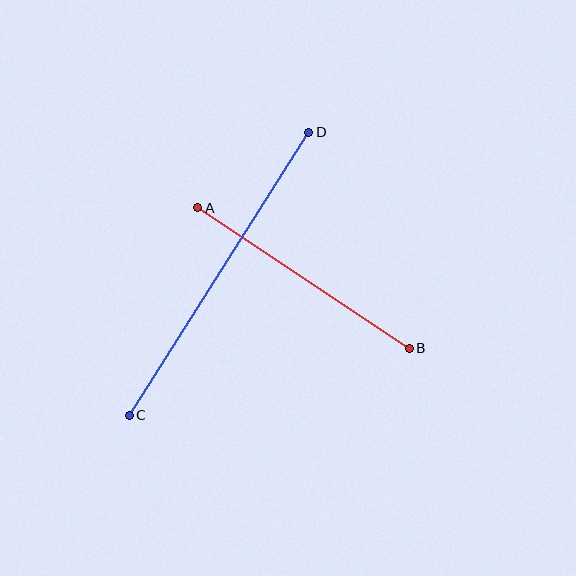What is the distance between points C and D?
The distance is approximately 335 pixels.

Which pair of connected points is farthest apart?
Points C and D are farthest apart.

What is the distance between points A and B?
The distance is approximately 254 pixels.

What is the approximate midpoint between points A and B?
The midpoint is at approximately (303, 278) pixels.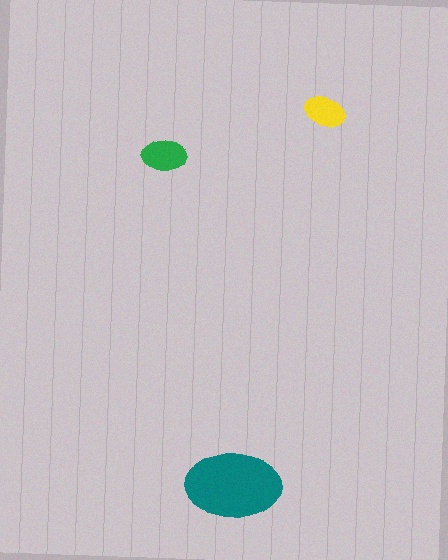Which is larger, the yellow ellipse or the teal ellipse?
The teal one.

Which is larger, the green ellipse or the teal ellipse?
The teal one.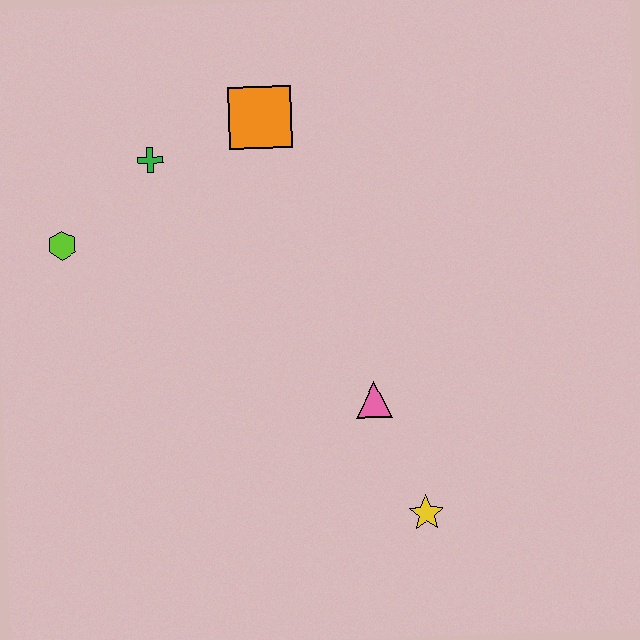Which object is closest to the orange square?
The green cross is closest to the orange square.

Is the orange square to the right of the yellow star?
No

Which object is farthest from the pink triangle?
The lime hexagon is farthest from the pink triangle.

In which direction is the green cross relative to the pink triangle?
The green cross is above the pink triangle.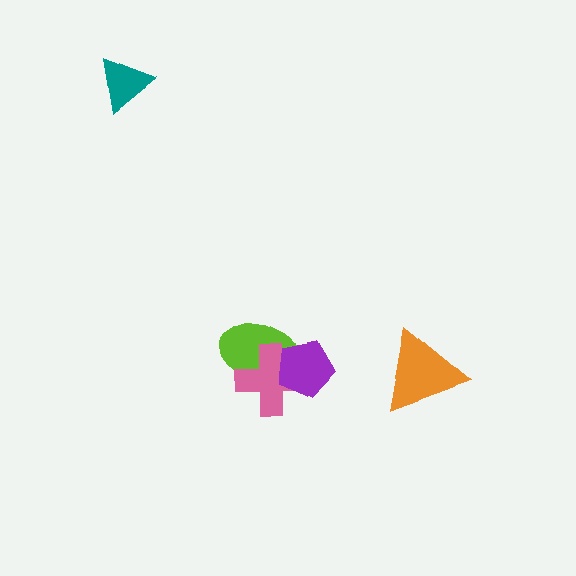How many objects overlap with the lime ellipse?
2 objects overlap with the lime ellipse.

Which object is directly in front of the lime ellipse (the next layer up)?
The pink cross is directly in front of the lime ellipse.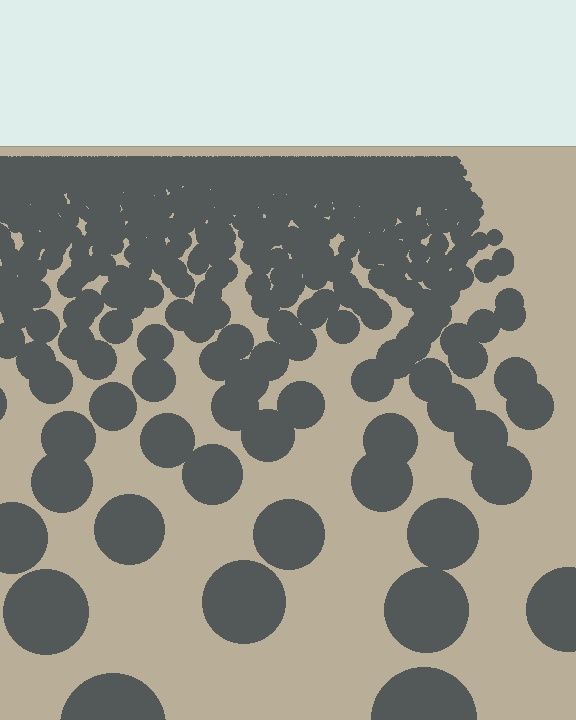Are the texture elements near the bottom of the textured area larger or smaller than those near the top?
Larger. Near the bottom, elements are closer to the viewer and appear at a bigger on-screen size.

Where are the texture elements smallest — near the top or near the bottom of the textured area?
Near the top.